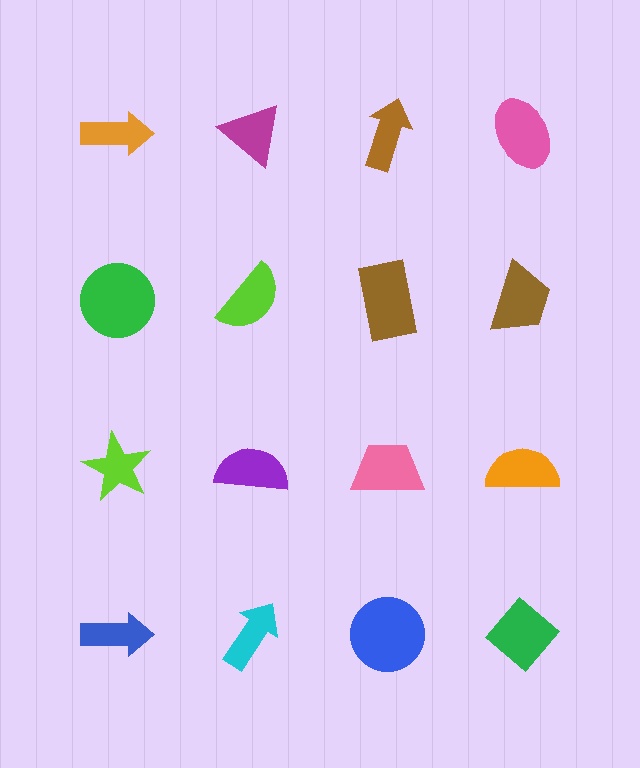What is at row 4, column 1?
A blue arrow.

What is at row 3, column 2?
A purple semicircle.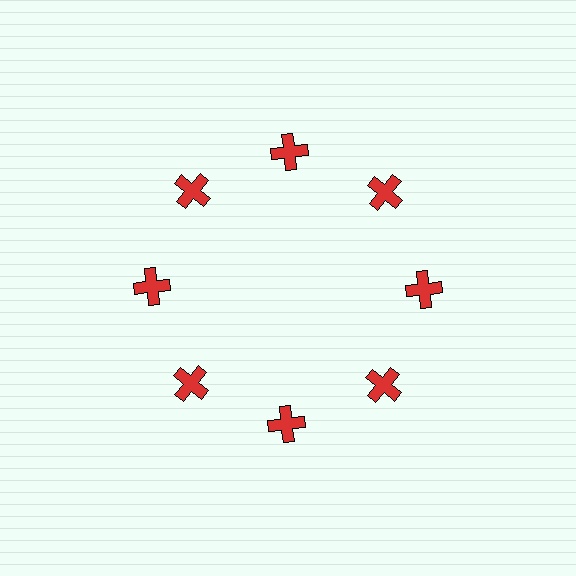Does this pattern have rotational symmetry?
Yes, this pattern has 8-fold rotational symmetry. It looks the same after rotating 45 degrees around the center.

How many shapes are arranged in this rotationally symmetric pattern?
There are 8 shapes, arranged in 8 groups of 1.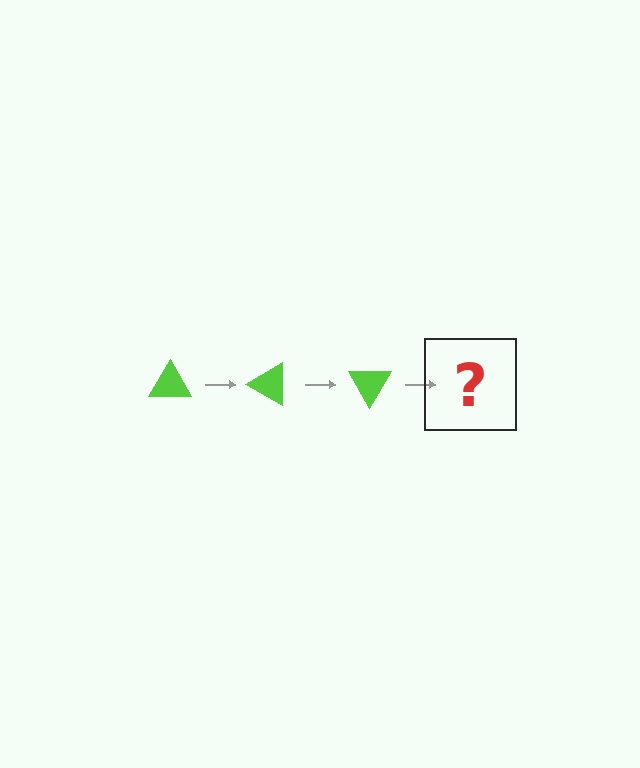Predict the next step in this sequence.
The next step is a lime triangle rotated 90 degrees.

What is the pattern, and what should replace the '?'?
The pattern is that the triangle rotates 30 degrees each step. The '?' should be a lime triangle rotated 90 degrees.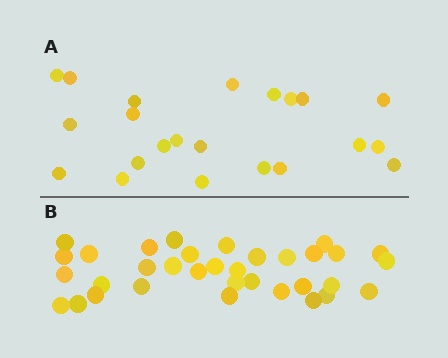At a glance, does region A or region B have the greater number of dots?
Region B (the bottom region) has more dots.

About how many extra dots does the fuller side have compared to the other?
Region B has roughly 12 or so more dots than region A.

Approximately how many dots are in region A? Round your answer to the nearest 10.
About 20 dots. (The exact count is 22, which rounds to 20.)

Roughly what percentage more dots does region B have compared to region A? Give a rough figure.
About 55% more.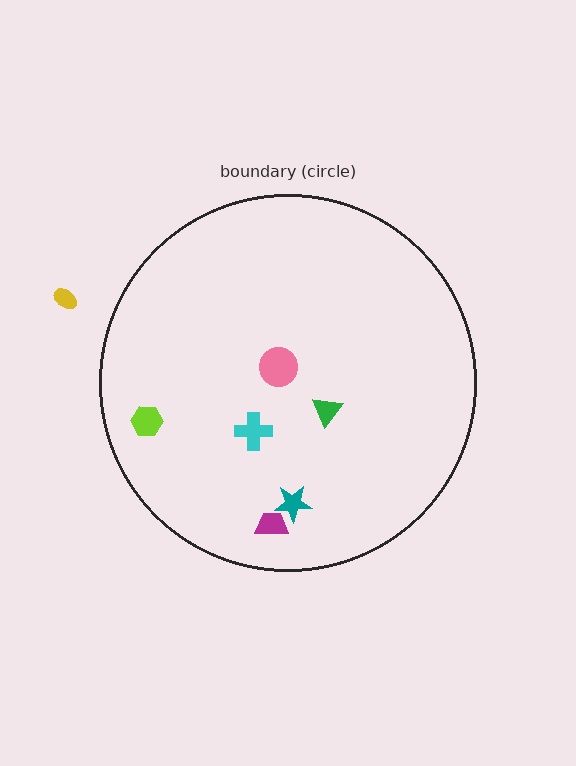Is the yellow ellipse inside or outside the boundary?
Outside.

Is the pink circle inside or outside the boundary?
Inside.